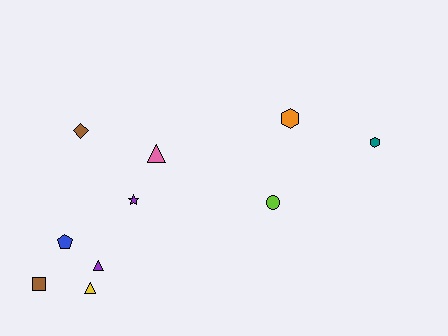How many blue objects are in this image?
There is 1 blue object.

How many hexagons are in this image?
There are 2 hexagons.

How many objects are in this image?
There are 10 objects.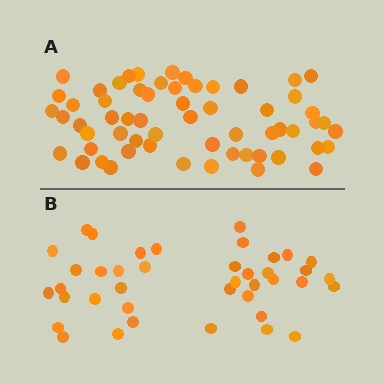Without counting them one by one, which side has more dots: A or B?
Region A (the top region) has more dots.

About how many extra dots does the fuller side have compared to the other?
Region A has approximately 20 more dots than region B.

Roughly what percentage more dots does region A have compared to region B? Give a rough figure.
About 50% more.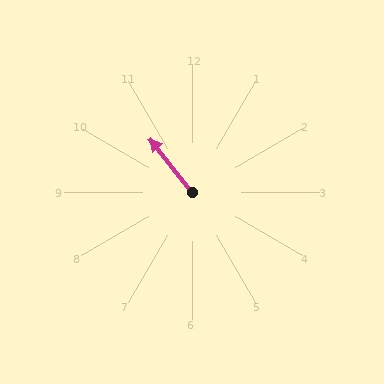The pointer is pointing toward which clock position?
Roughly 11 o'clock.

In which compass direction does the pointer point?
Northwest.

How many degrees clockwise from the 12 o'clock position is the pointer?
Approximately 322 degrees.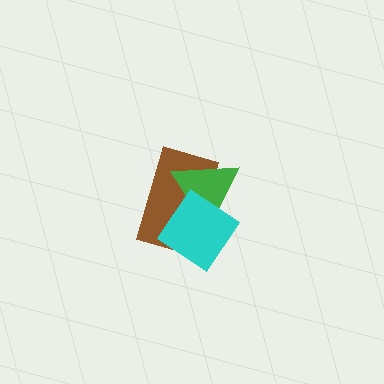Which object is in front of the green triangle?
The cyan diamond is in front of the green triangle.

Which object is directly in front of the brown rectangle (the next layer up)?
The green triangle is directly in front of the brown rectangle.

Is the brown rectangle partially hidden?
Yes, it is partially covered by another shape.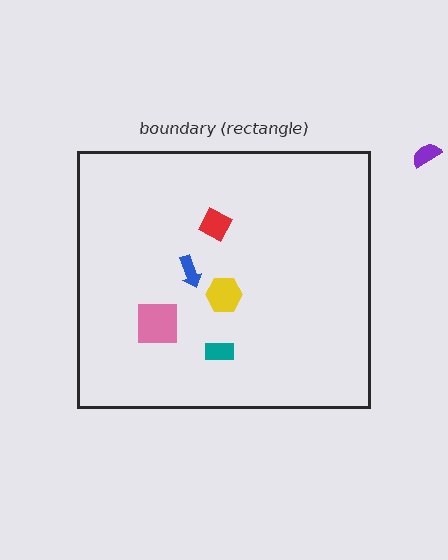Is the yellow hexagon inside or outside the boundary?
Inside.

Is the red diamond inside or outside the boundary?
Inside.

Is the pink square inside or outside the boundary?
Inside.